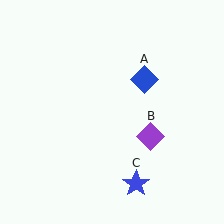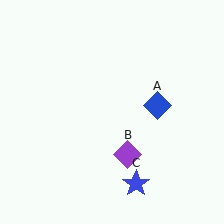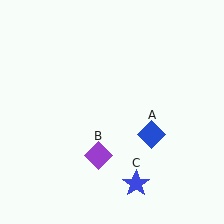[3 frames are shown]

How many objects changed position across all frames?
2 objects changed position: blue diamond (object A), purple diamond (object B).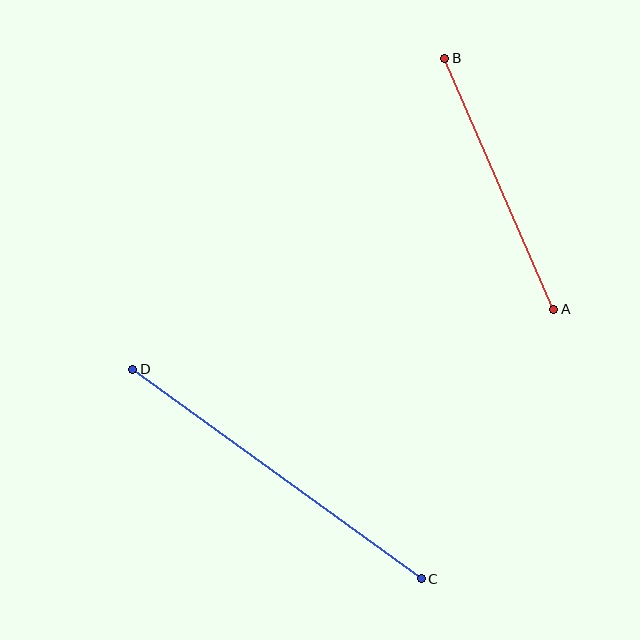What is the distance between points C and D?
The distance is approximately 356 pixels.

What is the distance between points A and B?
The distance is approximately 273 pixels.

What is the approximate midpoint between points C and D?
The midpoint is at approximately (277, 474) pixels.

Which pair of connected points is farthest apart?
Points C and D are farthest apart.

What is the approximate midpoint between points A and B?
The midpoint is at approximately (499, 184) pixels.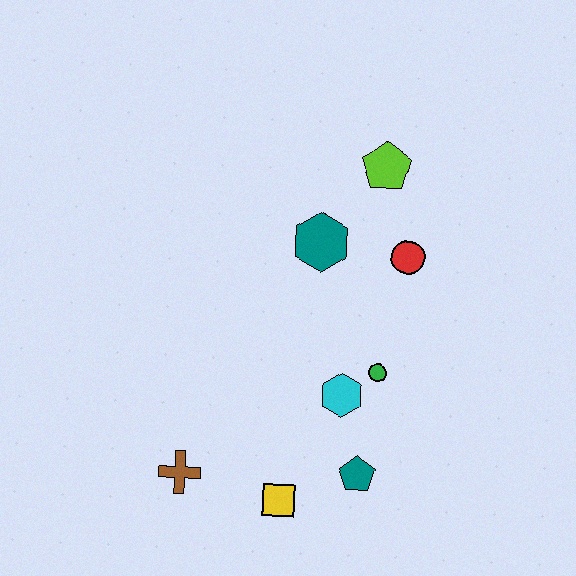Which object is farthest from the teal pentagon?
The lime pentagon is farthest from the teal pentagon.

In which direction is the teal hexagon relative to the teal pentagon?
The teal hexagon is above the teal pentagon.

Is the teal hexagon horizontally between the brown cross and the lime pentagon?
Yes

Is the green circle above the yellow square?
Yes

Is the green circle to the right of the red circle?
No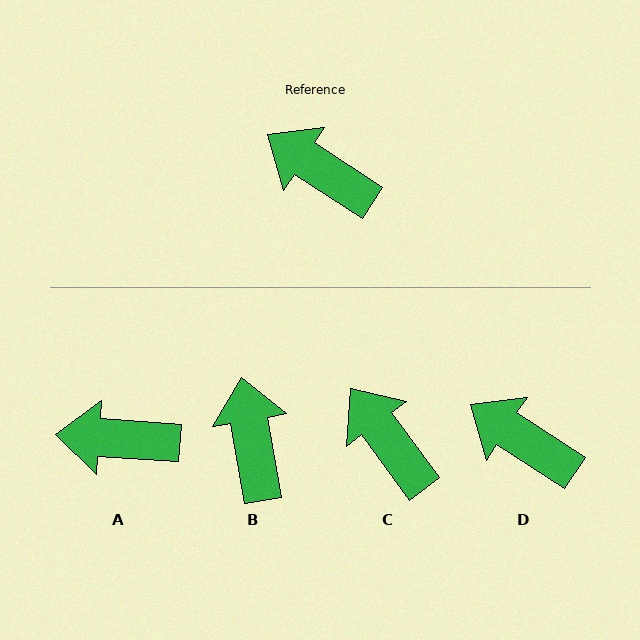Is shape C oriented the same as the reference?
No, it is off by about 20 degrees.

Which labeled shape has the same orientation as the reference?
D.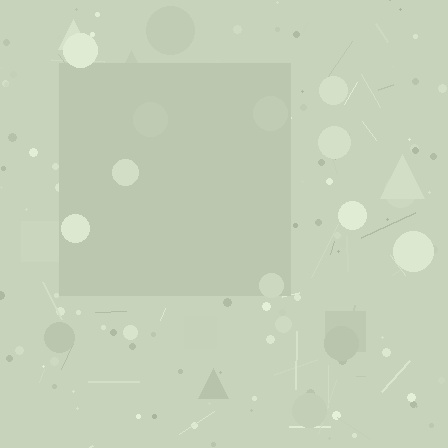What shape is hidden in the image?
A square is hidden in the image.